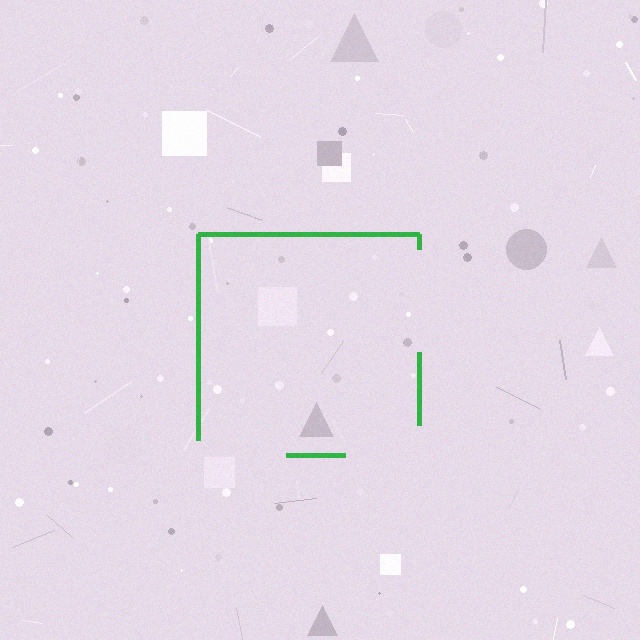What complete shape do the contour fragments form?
The contour fragments form a square.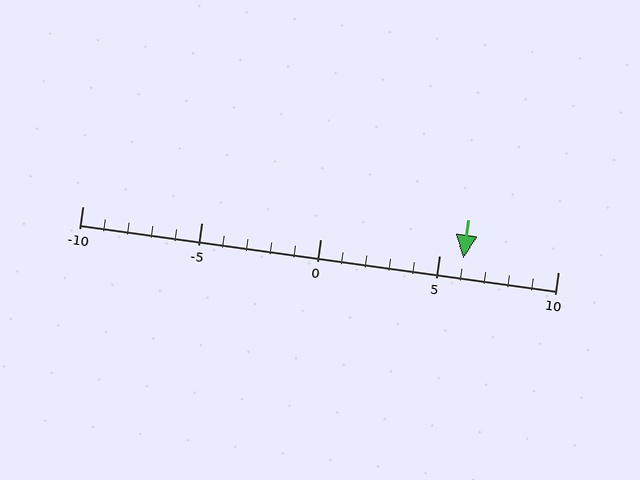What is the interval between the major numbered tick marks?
The major tick marks are spaced 5 units apart.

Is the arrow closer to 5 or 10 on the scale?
The arrow is closer to 5.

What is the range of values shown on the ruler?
The ruler shows values from -10 to 10.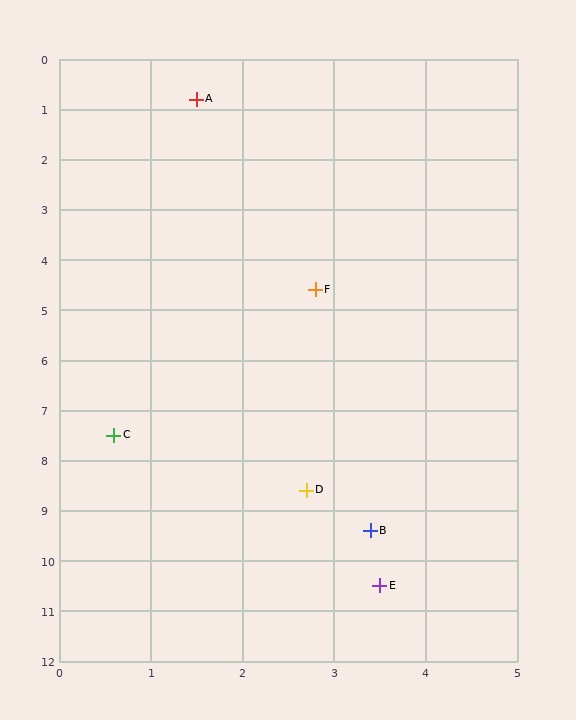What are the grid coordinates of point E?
Point E is at approximately (3.5, 10.5).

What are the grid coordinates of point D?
Point D is at approximately (2.7, 8.6).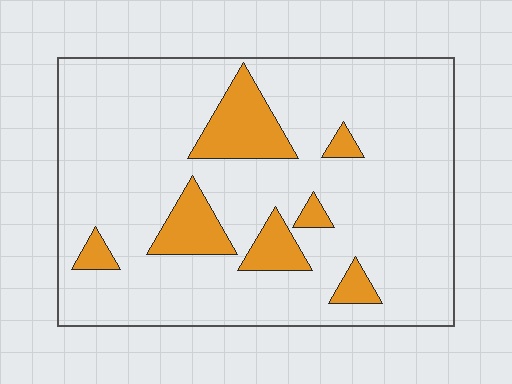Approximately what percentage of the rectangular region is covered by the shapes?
Approximately 15%.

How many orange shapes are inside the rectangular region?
7.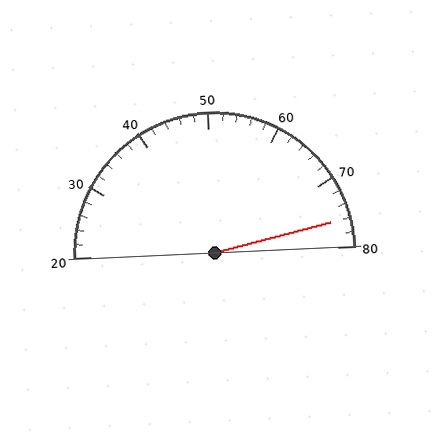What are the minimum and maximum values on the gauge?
The gauge ranges from 20 to 80.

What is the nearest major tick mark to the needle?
The nearest major tick mark is 80.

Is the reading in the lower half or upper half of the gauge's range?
The reading is in the upper half of the range (20 to 80).